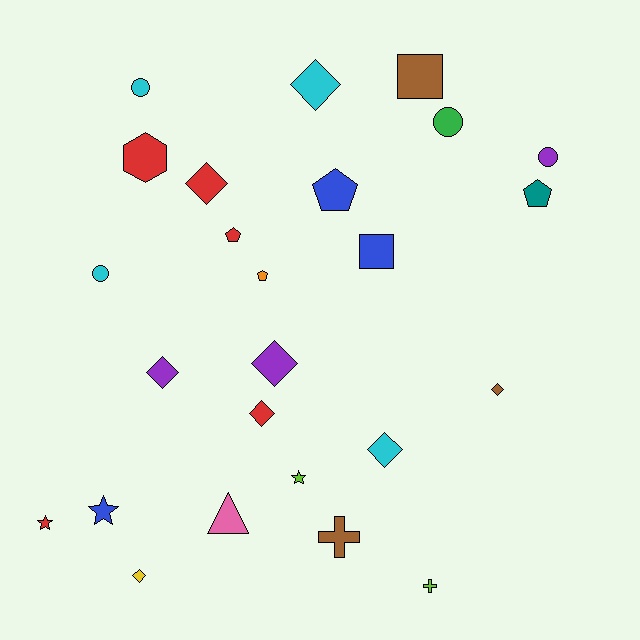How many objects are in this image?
There are 25 objects.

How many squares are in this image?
There are 2 squares.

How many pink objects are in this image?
There is 1 pink object.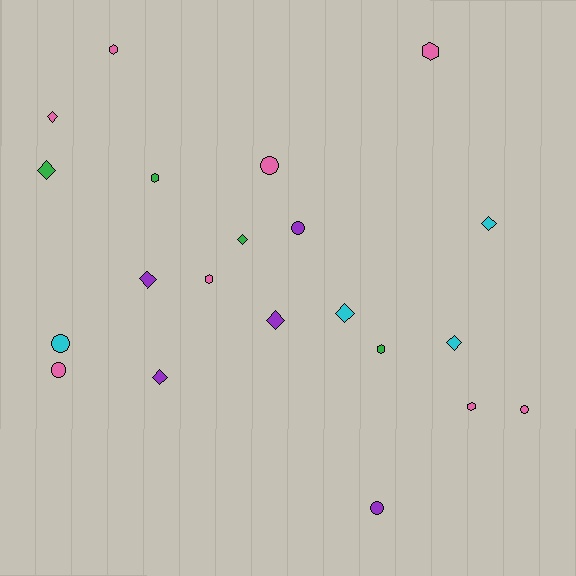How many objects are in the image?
There are 21 objects.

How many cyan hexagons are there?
There are no cyan hexagons.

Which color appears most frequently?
Pink, with 8 objects.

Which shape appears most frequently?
Diamond, with 9 objects.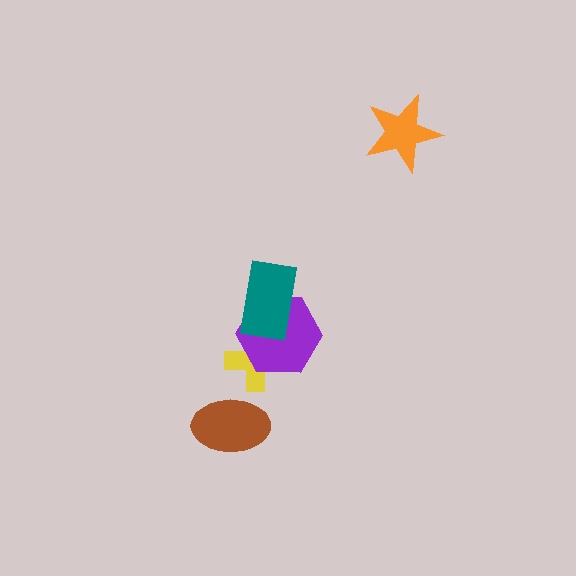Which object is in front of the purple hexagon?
The teal rectangle is in front of the purple hexagon.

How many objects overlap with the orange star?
0 objects overlap with the orange star.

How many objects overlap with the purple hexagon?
2 objects overlap with the purple hexagon.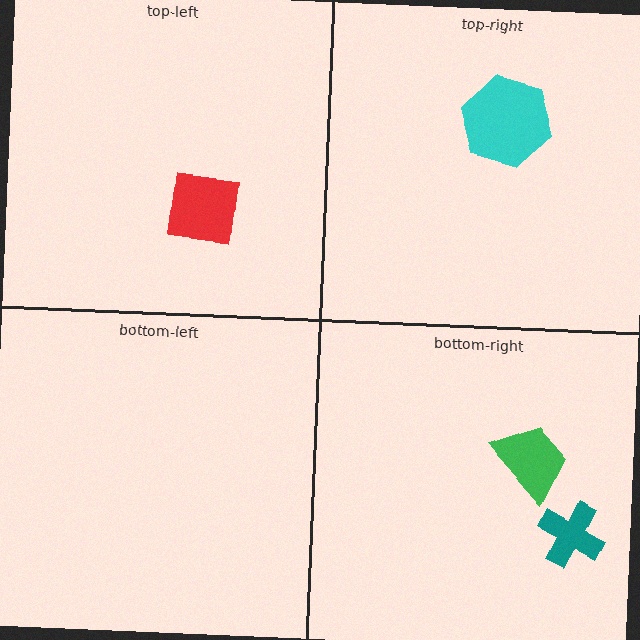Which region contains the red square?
The top-left region.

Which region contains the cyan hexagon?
The top-right region.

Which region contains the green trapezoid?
The bottom-right region.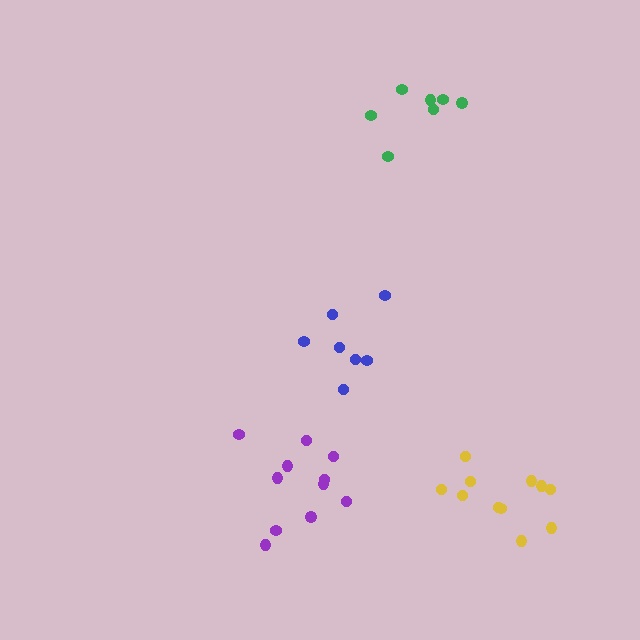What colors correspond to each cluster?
The clusters are colored: green, blue, yellow, purple.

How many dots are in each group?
Group 1: 7 dots, Group 2: 7 dots, Group 3: 11 dots, Group 4: 11 dots (36 total).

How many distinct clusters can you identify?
There are 4 distinct clusters.